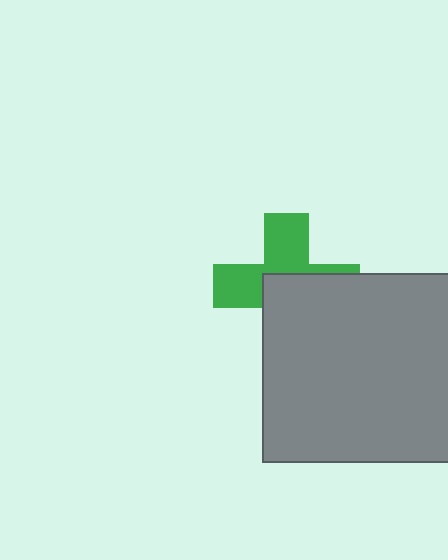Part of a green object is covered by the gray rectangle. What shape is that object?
It is a cross.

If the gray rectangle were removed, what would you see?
You would see the complete green cross.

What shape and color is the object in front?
The object in front is a gray rectangle.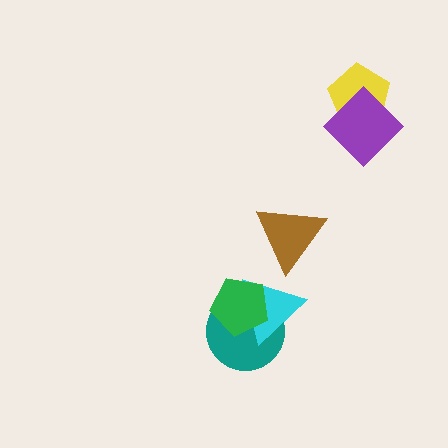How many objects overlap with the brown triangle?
0 objects overlap with the brown triangle.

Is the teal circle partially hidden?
Yes, it is partially covered by another shape.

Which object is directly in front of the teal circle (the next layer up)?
The cyan triangle is directly in front of the teal circle.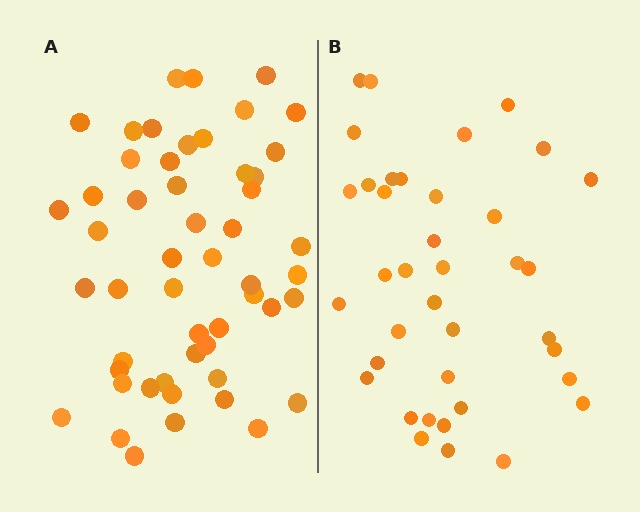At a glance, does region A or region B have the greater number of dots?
Region A (the left region) has more dots.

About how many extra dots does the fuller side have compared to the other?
Region A has approximately 15 more dots than region B.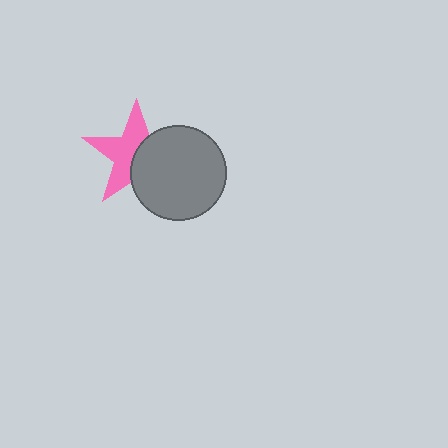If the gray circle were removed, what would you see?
You would see the complete pink star.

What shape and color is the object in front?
The object in front is a gray circle.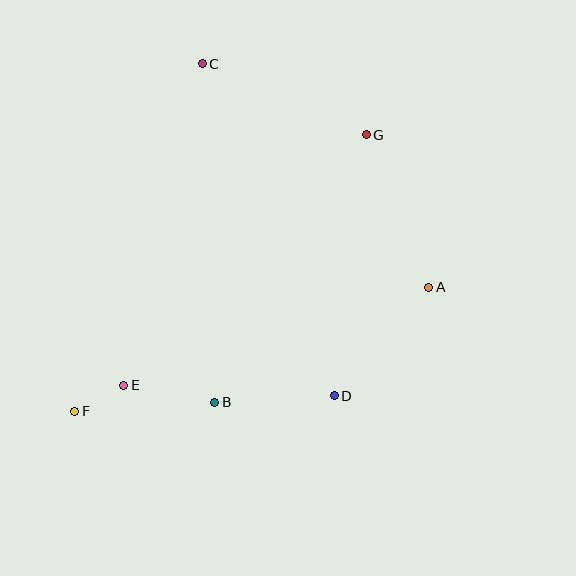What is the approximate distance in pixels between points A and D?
The distance between A and D is approximately 144 pixels.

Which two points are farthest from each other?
Points F and G are farthest from each other.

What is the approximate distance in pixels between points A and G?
The distance between A and G is approximately 165 pixels.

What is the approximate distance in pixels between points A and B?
The distance between A and B is approximately 243 pixels.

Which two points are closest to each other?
Points E and F are closest to each other.